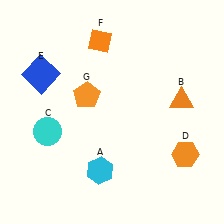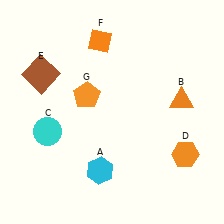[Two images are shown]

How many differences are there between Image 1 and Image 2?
There is 1 difference between the two images.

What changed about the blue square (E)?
In Image 1, E is blue. In Image 2, it changed to brown.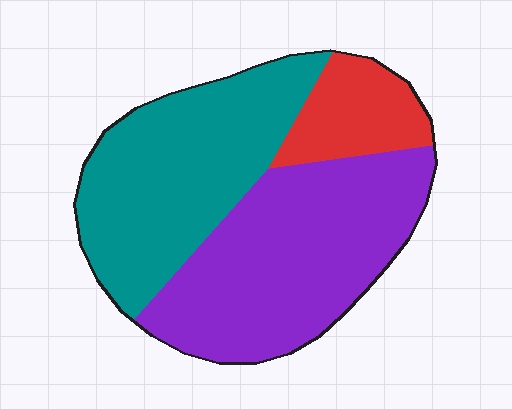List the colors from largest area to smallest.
From largest to smallest: purple, teal, red.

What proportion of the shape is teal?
Teal covers around 40% of the shape.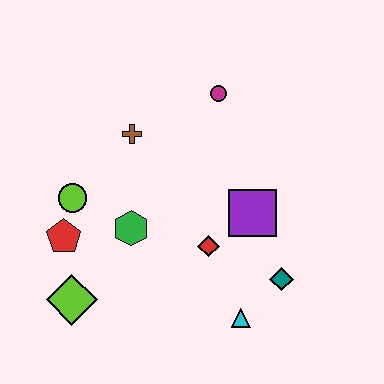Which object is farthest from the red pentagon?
The teal diamond is farthest from the red pentagon.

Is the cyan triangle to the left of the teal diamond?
Yes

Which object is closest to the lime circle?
The red pentagon is closest to the lime circle.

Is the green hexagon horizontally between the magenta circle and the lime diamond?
Yes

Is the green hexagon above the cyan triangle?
Yes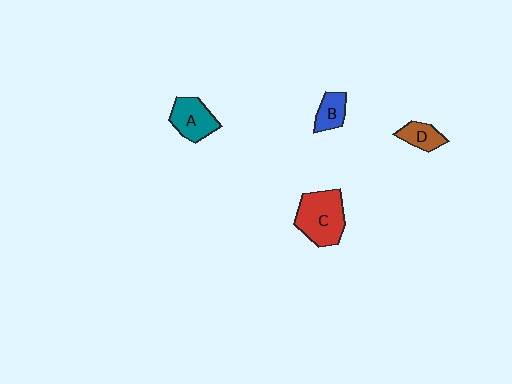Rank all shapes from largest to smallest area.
From largest to smallest: C (red), A (teal), B (blue), D (brown).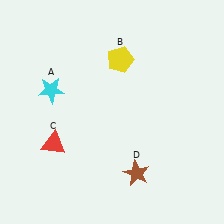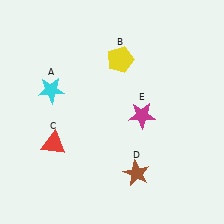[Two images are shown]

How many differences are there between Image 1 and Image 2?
There is 1 difference between the two images.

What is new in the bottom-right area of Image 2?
A magenta star (E) was added in the bottom-right area of Image 2.